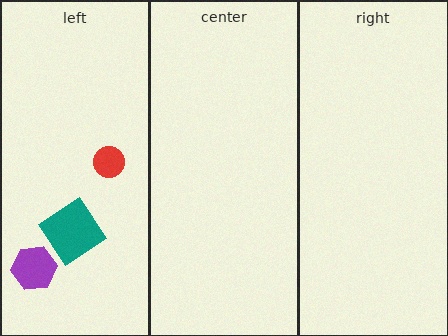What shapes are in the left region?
The red circle, the purple hexagon, the teal diamond.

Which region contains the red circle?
The left region.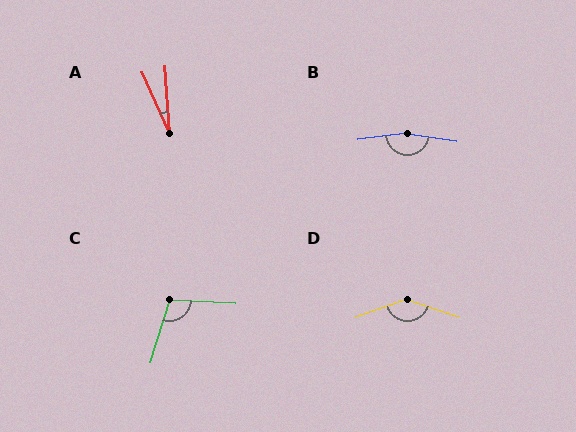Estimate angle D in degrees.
Approximately 142 degrees.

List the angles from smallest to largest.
A (21°), C (105°), D (142°), B (163°).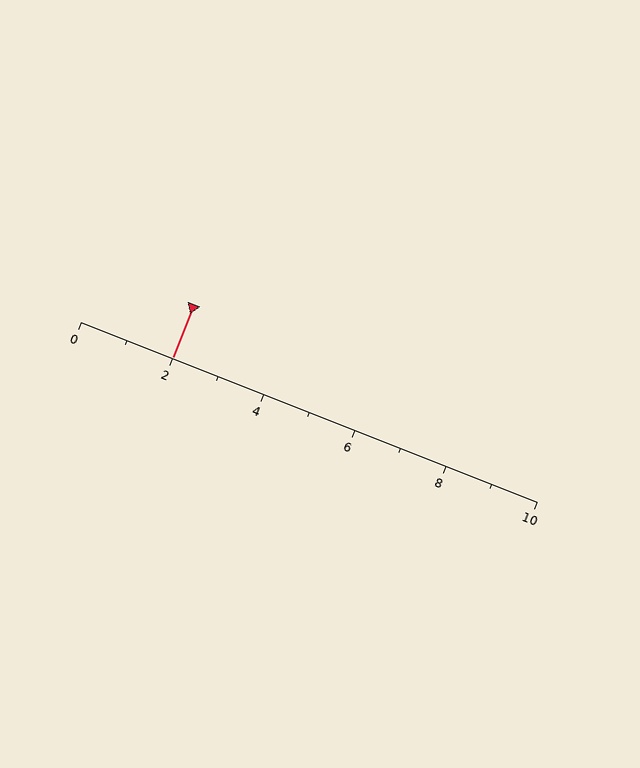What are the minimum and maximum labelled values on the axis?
The axis runs from 0 to 10.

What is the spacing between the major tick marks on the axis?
The major ticks are spaced 2 apart.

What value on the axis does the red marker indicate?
The marker indicates approximately 2.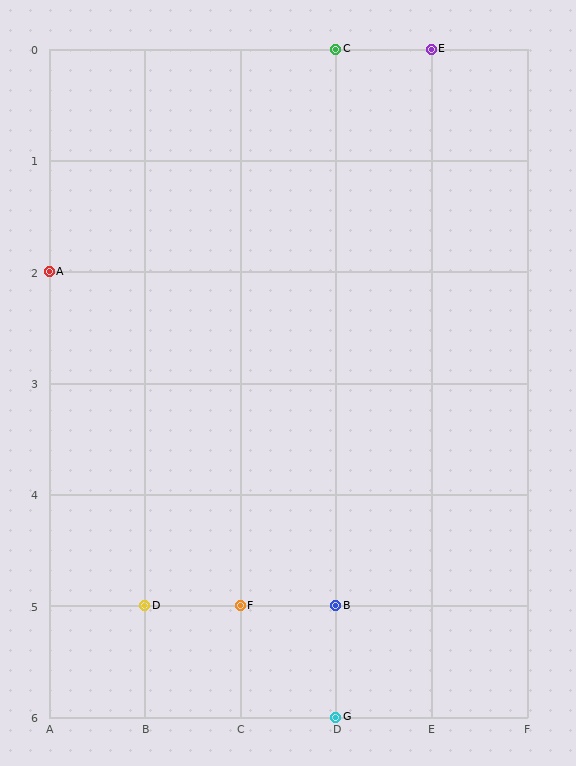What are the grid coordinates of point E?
Point E is at grid coordinates (E, 0).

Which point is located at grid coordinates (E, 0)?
Point E is at (E, 0).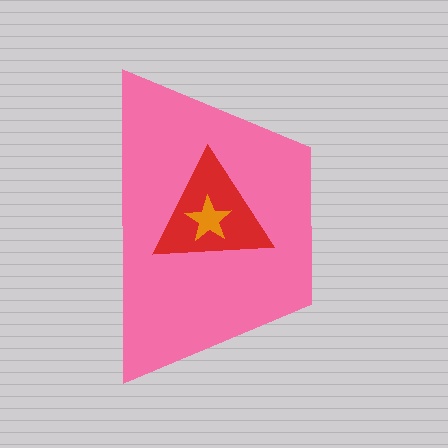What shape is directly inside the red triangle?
The orange star.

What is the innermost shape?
The orange star.